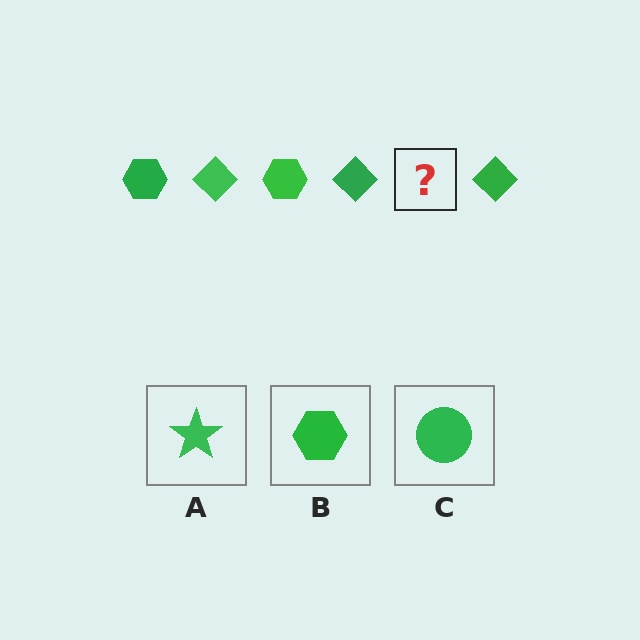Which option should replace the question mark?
Option B.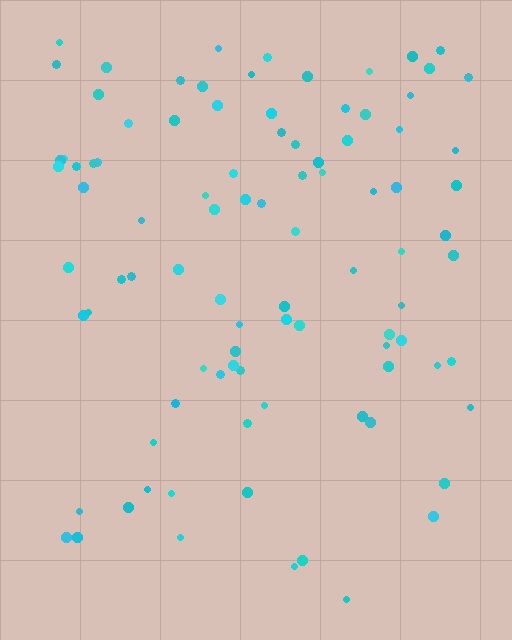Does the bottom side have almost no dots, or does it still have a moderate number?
Still a moderate number, just noticeably fewer than the top.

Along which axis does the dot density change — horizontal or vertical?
Vertical.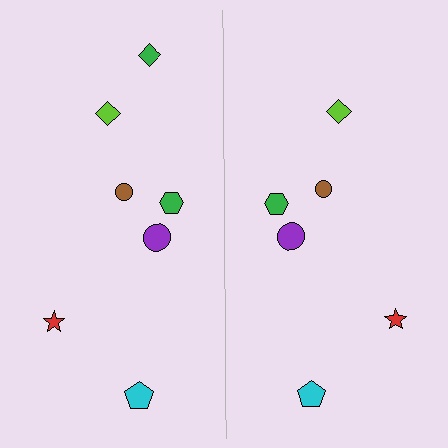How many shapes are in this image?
There are 13 shapes in this image.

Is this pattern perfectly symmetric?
No, the pattern is not perfectly symmetric. A green diamond is missing from the right side.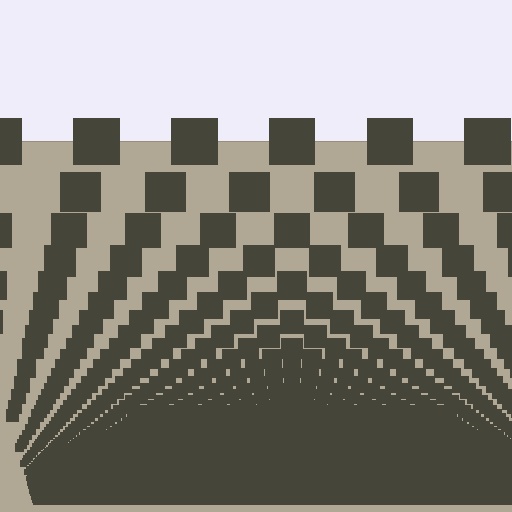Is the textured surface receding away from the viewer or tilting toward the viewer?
The surface appears to tilt toward the viewer. Texture elements get larger and sparser toward the top.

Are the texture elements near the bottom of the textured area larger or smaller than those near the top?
Smaller. The gradient is inverted — elements near the bottom are smaller and denser.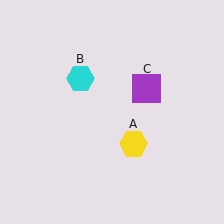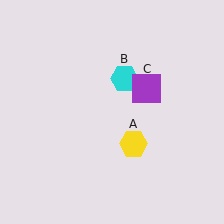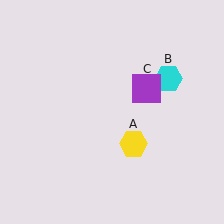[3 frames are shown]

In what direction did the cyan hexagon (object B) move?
The cyan hexagon (object B) moved right.